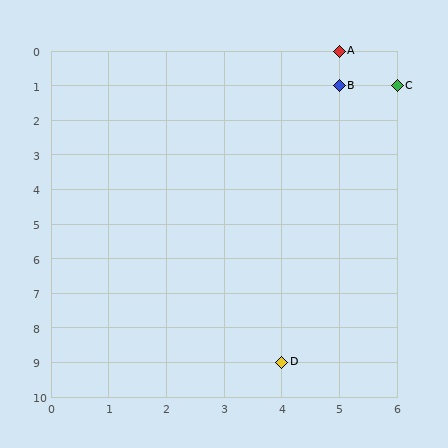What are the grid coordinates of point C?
Point C is at grid coordinates (6, 1).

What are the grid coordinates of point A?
Point A is at grid coordinates (5, 0).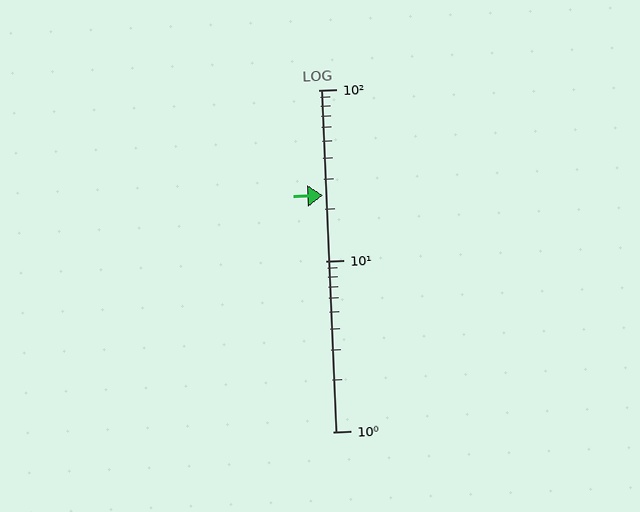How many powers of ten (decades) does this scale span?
The scale spans 2 decades, from 1 to 100.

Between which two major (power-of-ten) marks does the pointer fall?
The pointer is between 10 and 100.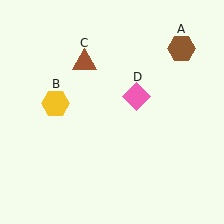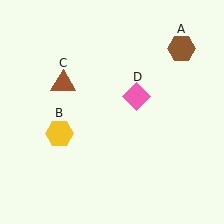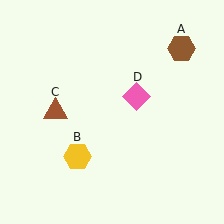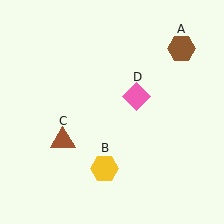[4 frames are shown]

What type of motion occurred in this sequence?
The yellow hexagon (object B), brown triangle (object C) rotated counterclockwise around the center of the scene.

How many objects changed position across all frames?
2 objects changed position: yellow hexagon (object B), brown triangle (object C).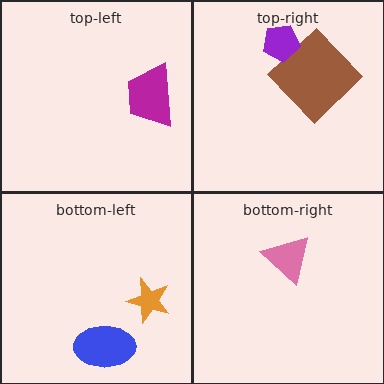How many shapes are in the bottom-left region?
2.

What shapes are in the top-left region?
The magenta trapezoid.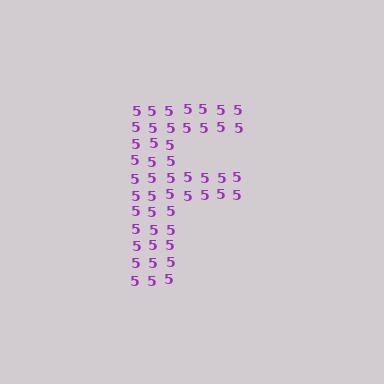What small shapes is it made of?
It is made of small digit 5's.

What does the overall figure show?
The overall figure shows the letter F.